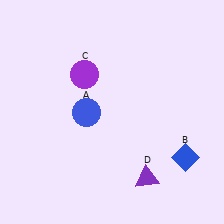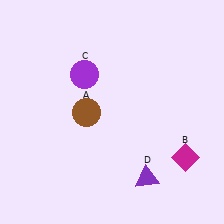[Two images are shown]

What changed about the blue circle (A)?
In Image 1, A is blue. In Image 2, it changed to brown.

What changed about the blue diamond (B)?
In Image 1, B is blue. In Image 2, it changed to magenta.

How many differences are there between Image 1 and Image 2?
There are 2 differences between the two images.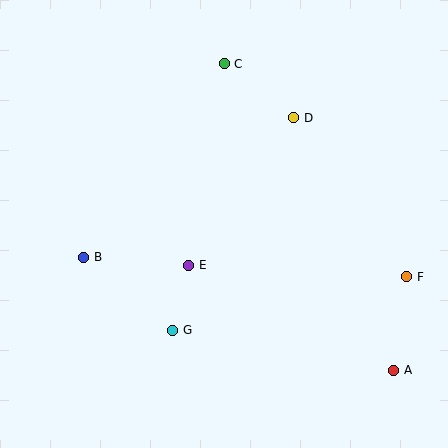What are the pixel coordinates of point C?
Point C is at (224, 64).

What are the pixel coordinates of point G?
Point G is at (173, 330).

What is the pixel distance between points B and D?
The distance between B and D is 252 pixels.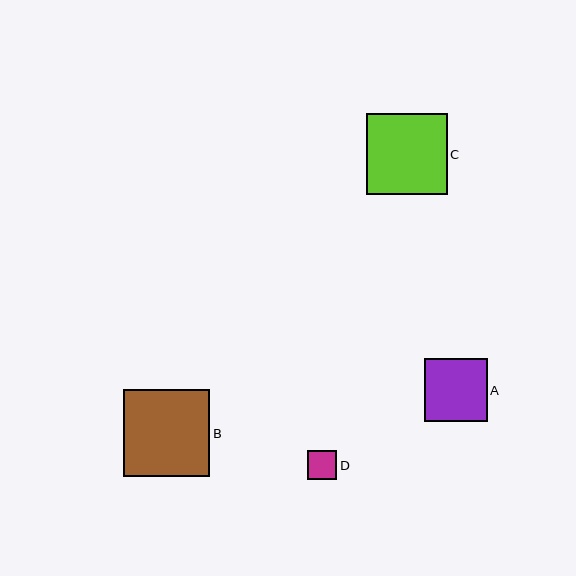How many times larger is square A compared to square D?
Square A is approximately 2.2 times the size of square D.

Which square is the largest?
Square B is the largest with a size of approximately 86 pixels.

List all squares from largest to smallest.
From largest to smallest: B, C, A, D.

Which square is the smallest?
Square D is the smallest with a size of approximately 29 pixels.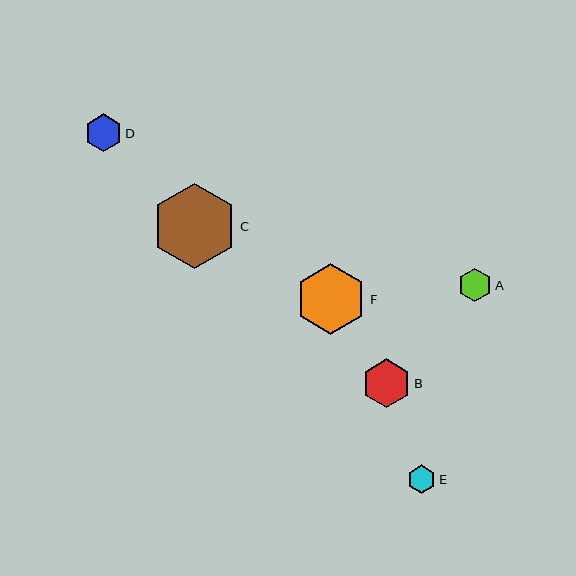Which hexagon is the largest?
Hexagon C is the largest with a size of approximately 85 pixels.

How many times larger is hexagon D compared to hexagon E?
Hexagon D is approximately 1.3 times the size of hexagon E.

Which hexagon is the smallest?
Hexagon E is the smallest with a size of approximately 28 pixels.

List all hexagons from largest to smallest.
From largest to smallest: C, F, B, D, A, E.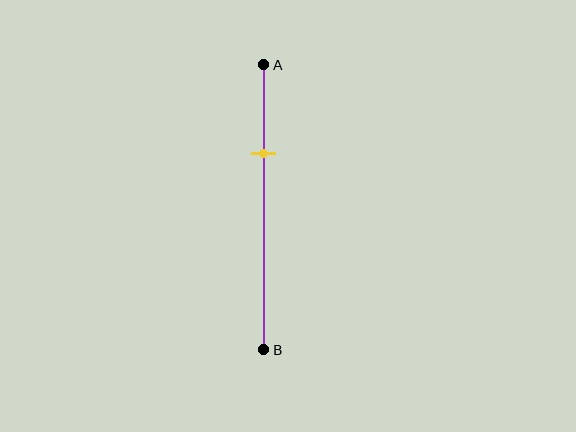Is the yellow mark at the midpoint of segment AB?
No, the mark is at about 30% from A, not at the 50% midpoint.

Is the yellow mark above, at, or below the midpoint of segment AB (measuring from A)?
The yellow mark is above the midpoint of segment AB.